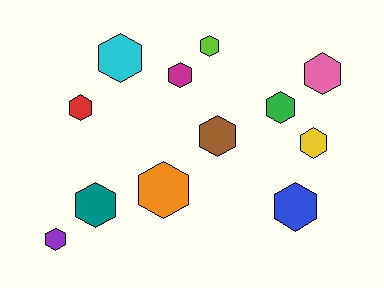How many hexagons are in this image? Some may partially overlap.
There are 12 hexagons.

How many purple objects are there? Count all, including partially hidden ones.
There is 1 purple object.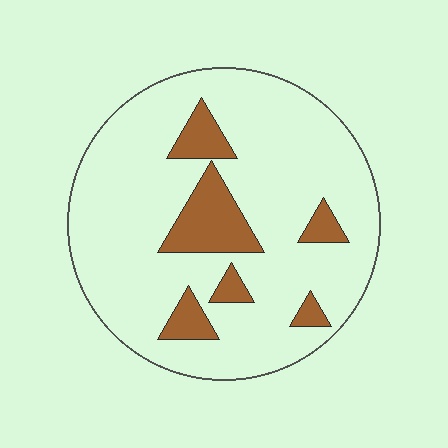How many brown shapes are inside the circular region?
6.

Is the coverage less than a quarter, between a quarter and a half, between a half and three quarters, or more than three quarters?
Less than a quarter.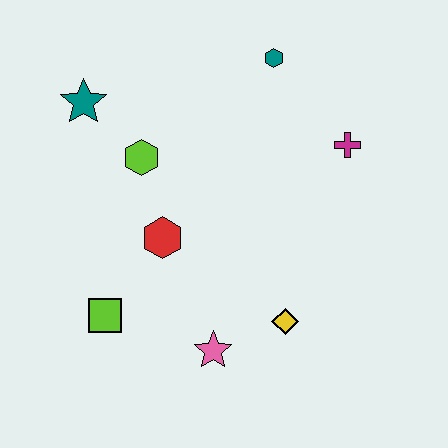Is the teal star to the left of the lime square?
Yes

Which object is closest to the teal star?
The lime hexagon is closest to the teal star.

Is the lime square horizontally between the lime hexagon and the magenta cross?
No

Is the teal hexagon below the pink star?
No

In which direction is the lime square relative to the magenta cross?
The lime square is to the left of the magenta cross.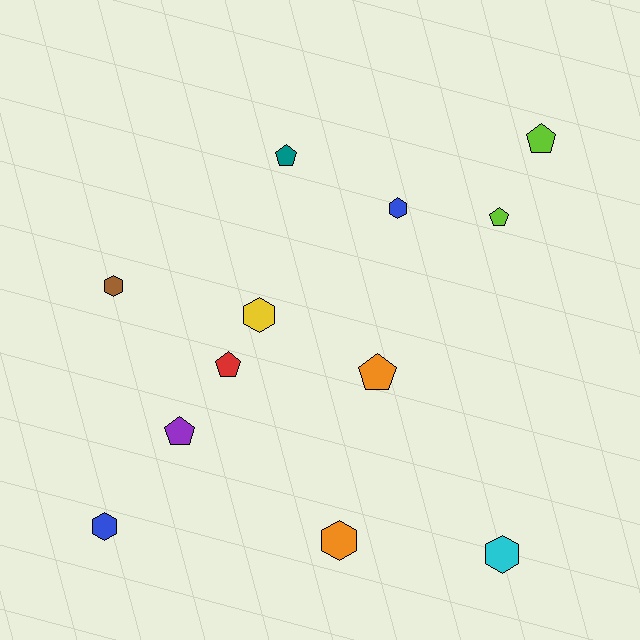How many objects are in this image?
There are 12 objects.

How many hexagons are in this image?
There are 6 hexagons.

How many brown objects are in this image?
There is 1 brown object.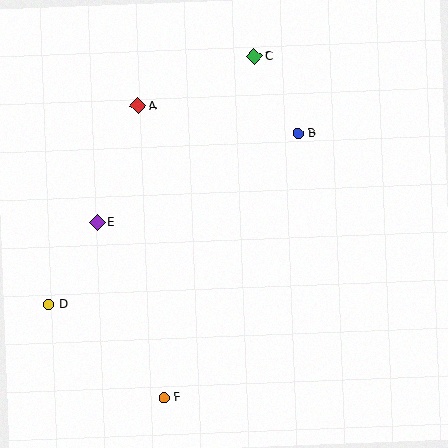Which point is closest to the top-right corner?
Point B is closest to the top-right corner.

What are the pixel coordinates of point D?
Point D is at (48, 304).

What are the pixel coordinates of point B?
Point B is at (298, 133).